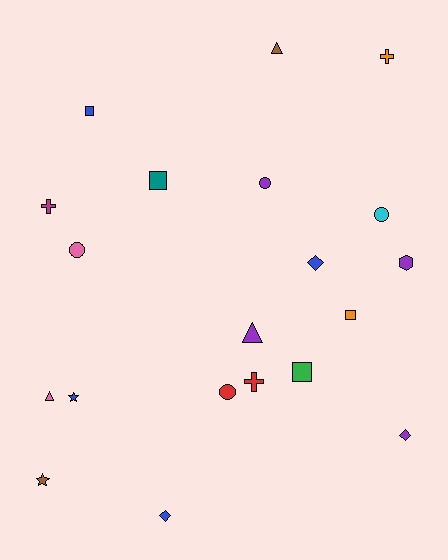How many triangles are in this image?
There are 3 triangles.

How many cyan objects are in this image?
There is 1 cyan object.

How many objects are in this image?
There are 20 objects.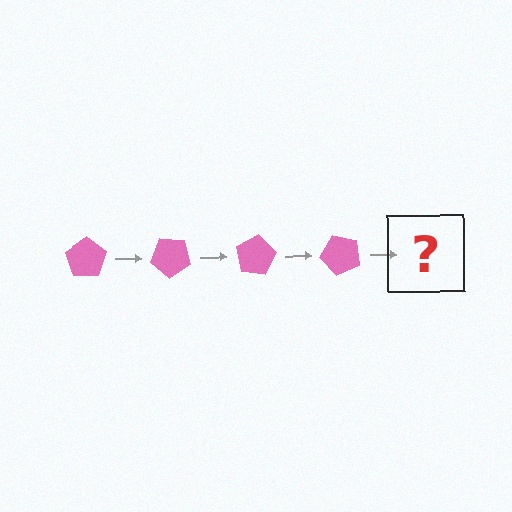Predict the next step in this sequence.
The next step is a pink pentagon rotated 160 degrees.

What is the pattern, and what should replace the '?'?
The pattern is that the pentagon rotates 40 degrees each step. The '?' should be a pink pentagon rotated 160 degrees.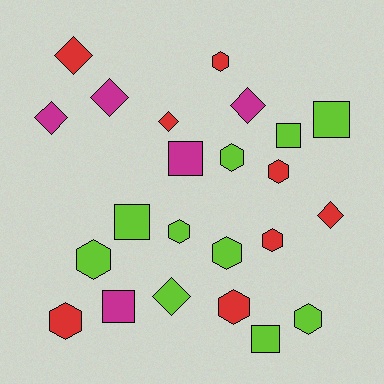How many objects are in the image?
There are 23 objects.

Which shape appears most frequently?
Hexagon, with 10 objects.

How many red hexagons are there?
There are 5 red hexagons.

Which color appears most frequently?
Lime, with 10 objects.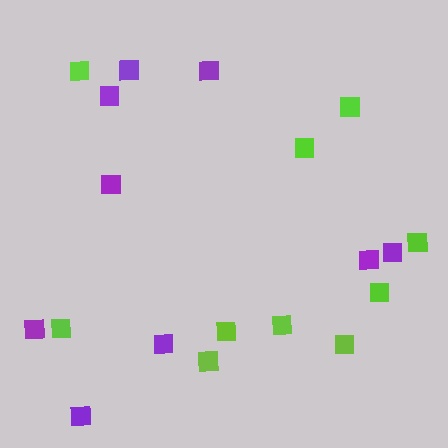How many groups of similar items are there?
There are 2 groups: one group of purple squares (9) and one group of lime squares (10).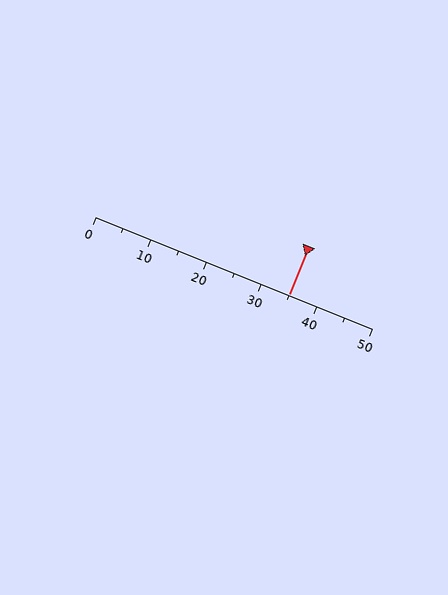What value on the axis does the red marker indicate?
The marker indicates approximately 35.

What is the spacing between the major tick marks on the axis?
The major ticks are spaced 10 apart.